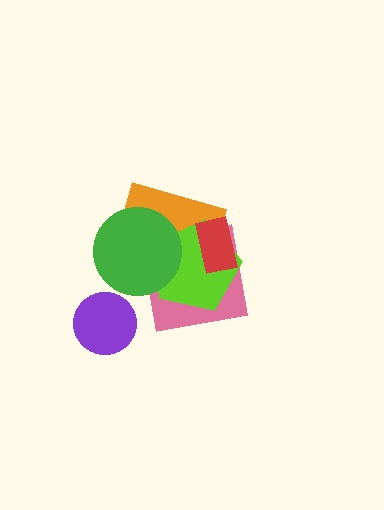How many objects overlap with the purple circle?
0 objects overlap with the purple circle.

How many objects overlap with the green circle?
3 objects overlap with the green circle.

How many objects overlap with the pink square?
4 objects overlap with the pink square.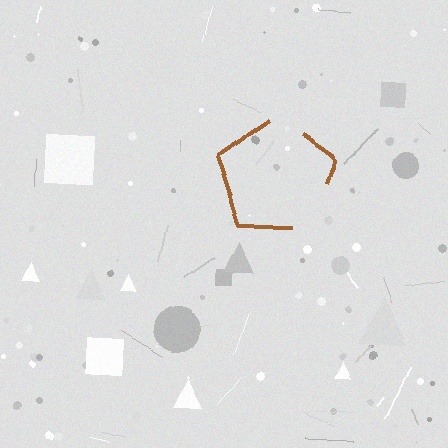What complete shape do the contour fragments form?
The contour fragments form a pentagon.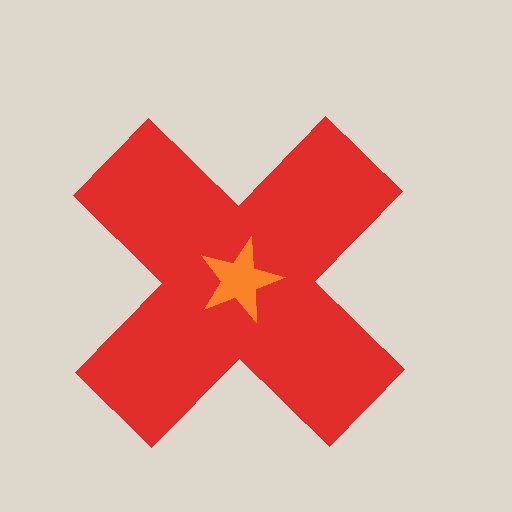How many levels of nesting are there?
2.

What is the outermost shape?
The red cross.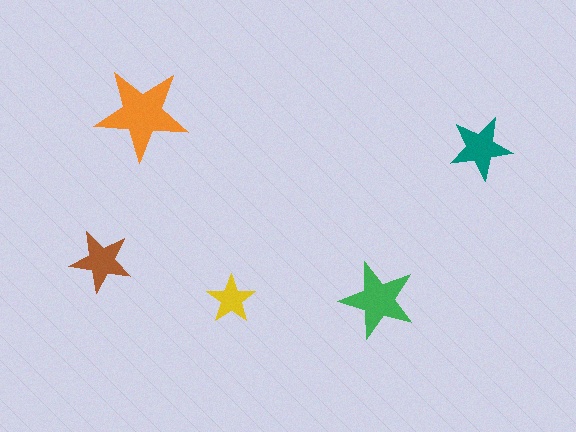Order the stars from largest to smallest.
the orange one, the green one, the teal one, the brown one, the yellow one.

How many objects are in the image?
There are 5 objects in the image.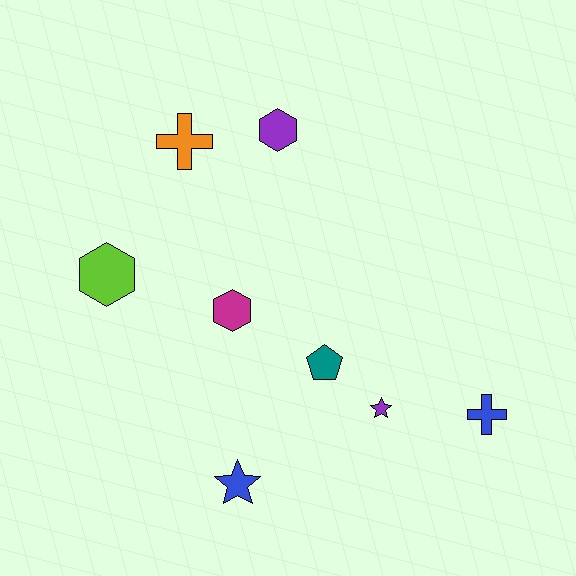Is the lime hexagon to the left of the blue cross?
Yes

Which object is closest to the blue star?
The teal pentagon is closest to the blue star.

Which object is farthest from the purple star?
The orange cross is farthest from the purple star.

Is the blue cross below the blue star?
No